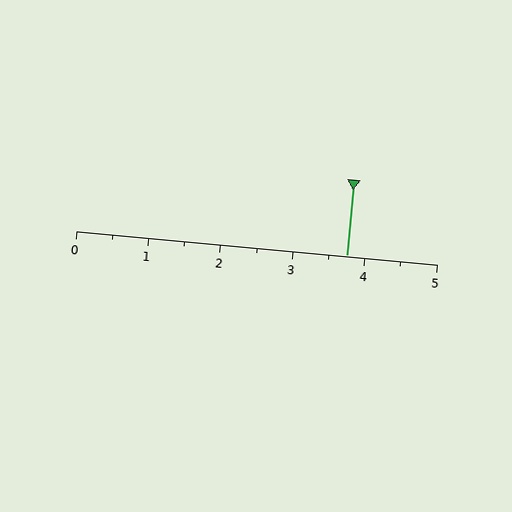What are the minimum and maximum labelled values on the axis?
The axis runs from 0 to 5.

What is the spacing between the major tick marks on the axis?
The major ticks are spaced 1 apart.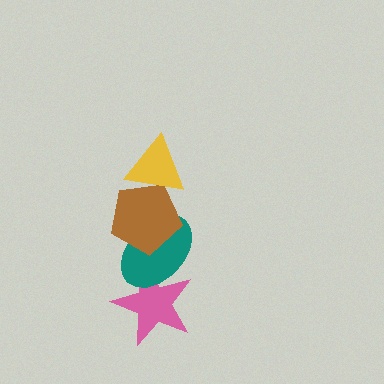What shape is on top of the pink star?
The teal ellipse is on top of the pink star.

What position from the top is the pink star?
The pink star is 4th from the top.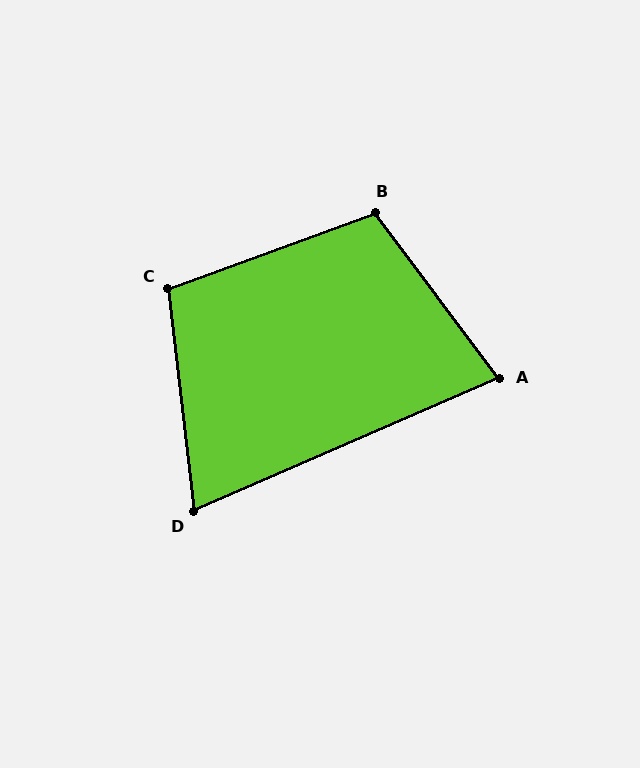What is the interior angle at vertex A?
Approximately 76 degrees (acute).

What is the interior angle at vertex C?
Approximately 104 degrees (obtuse).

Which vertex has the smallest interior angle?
D, at approximately 73 degrees.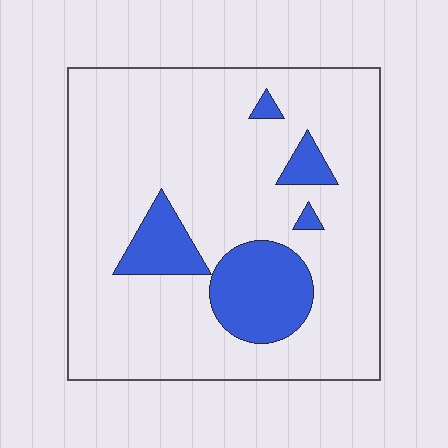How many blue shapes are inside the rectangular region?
5.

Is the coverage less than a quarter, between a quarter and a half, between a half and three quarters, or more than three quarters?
Less than a quarter.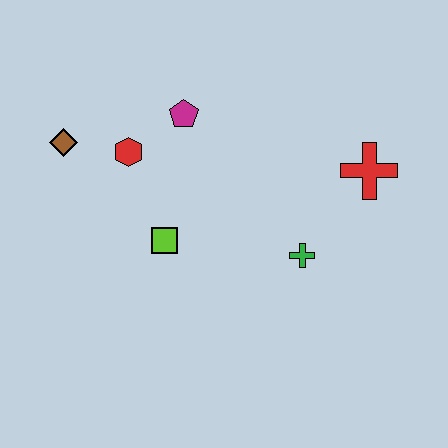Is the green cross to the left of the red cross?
Yes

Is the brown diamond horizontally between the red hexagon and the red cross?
No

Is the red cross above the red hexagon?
No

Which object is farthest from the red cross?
The brown diamond is farthest from the red cross.